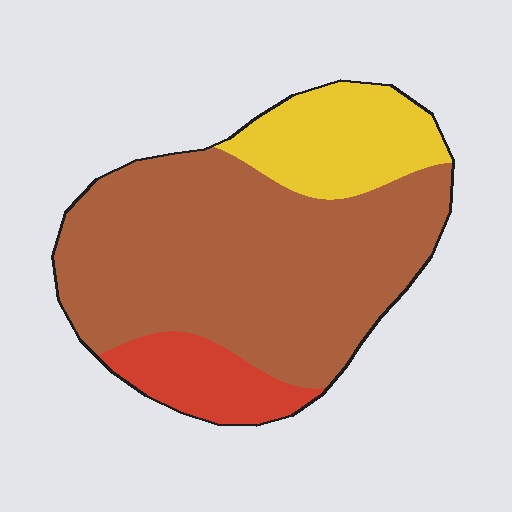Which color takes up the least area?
Red, at roughly 15%.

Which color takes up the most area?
Brown, at roughly 70%.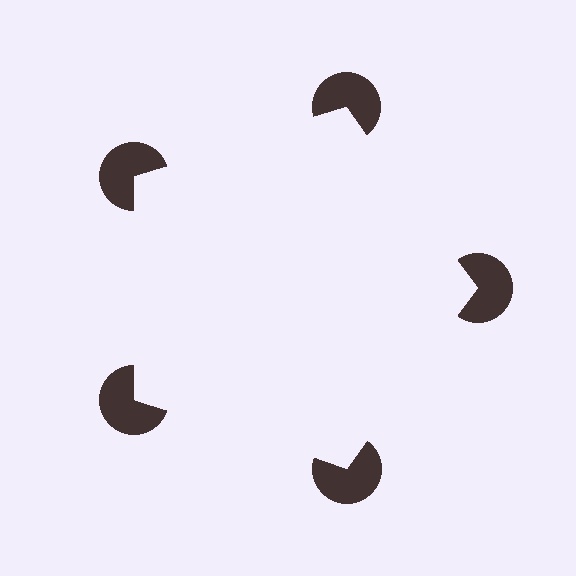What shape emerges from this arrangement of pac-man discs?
An illusory pentagon — its edges are inferred from the aligned wedge cuts in the pac-man discs, not physically drawn.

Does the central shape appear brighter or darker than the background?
It typically appears slightly brighter than the background, even though no actual brightness change is drawn.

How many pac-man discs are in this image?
There are 5 — one at each vertex of the illusory pentagon.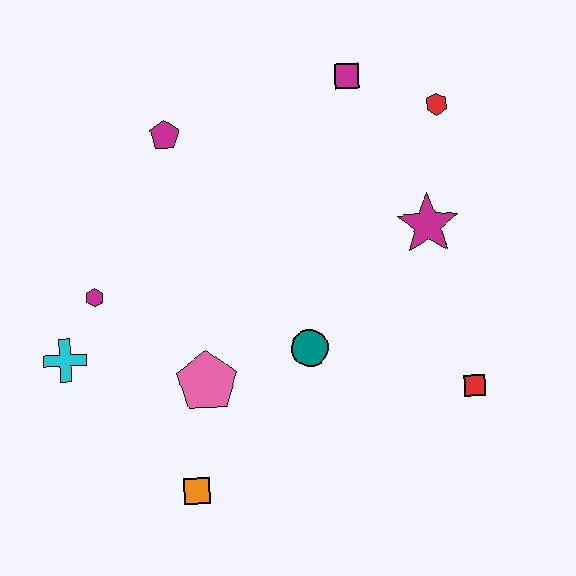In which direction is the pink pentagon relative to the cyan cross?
The pink pentagon is to the right of the cyan cross.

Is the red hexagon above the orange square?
Yes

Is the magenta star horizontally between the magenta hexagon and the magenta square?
No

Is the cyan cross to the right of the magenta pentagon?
No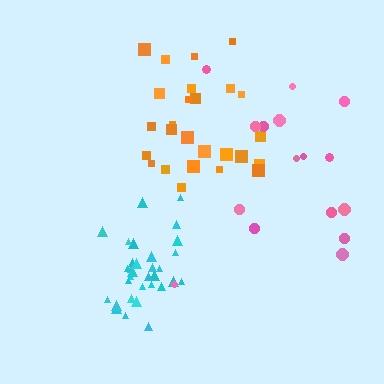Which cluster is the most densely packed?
Cyan.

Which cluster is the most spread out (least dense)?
Pink.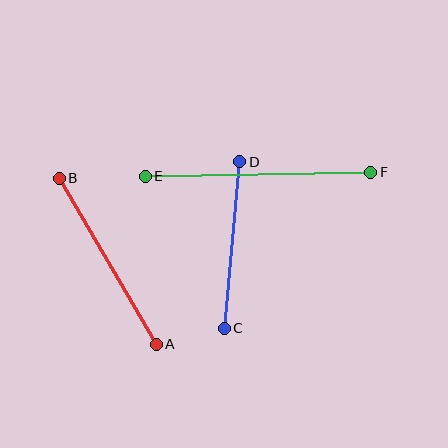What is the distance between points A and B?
The distance is approximately 192 pixels.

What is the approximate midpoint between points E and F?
The midpoint is at approximately (258, 174) pixels.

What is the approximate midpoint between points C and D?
The midpoint is at approximately (232, 245) pixels.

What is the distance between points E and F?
The distance is approximately 225 pixels.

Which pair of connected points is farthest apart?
Points E and F are farthest apart.